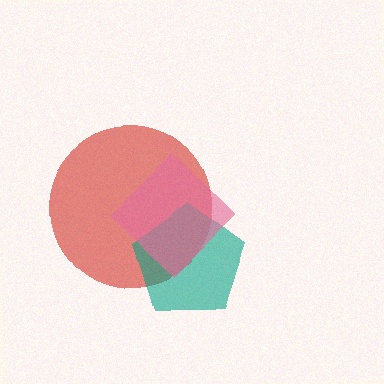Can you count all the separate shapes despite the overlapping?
Yes, there are 3 separate shapes.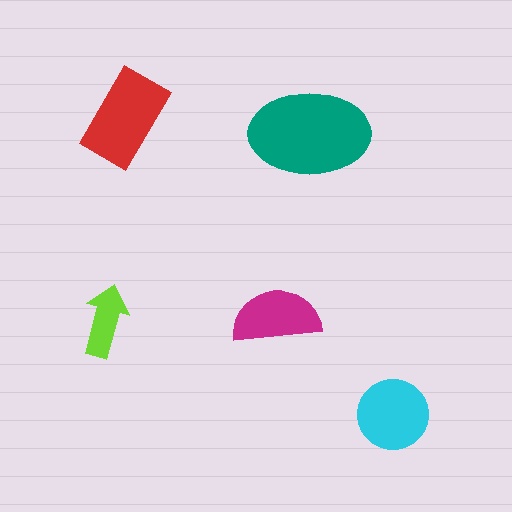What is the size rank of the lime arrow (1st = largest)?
5th.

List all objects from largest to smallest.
The teal ellipse, the red rectangle, the cyan circle, the magenta semicircle, the lime arrow.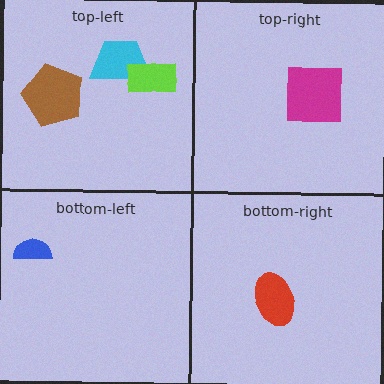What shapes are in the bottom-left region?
The blue semicircle.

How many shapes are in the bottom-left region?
1.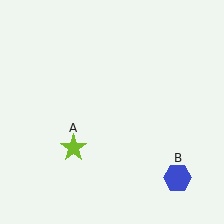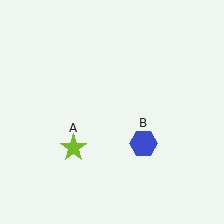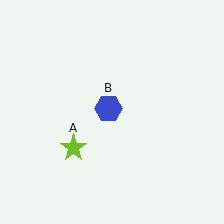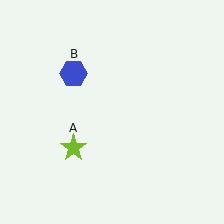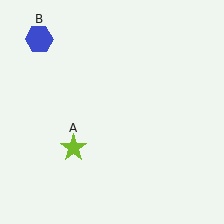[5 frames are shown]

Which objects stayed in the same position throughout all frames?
Lime star (object A) remained stationary.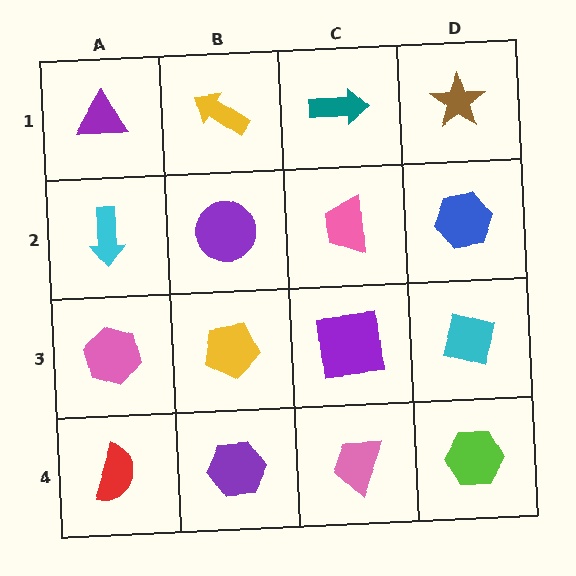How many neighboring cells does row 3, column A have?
3.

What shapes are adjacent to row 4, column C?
A purple square (row 3, column C), a purple hexagon (row 4, column B), a lime hexagon (row 4, column D).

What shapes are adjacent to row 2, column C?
A teal arrow (row 1, column C), a purple square (row 3, column C), a purple circle (row 2, column B), a blue hexagon (row 2, column D).